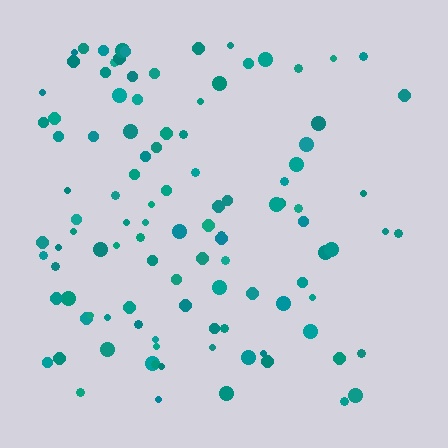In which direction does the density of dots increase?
From right to left, with the left side densest.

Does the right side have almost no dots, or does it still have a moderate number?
Still a moderate number, just noticeably fewer than the left.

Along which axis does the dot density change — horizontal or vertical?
Horizontal.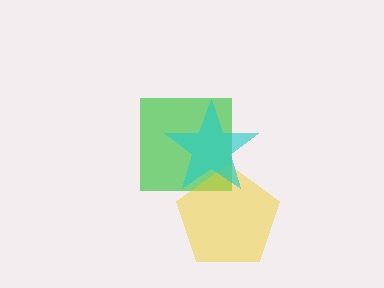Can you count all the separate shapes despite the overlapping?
Yes, there are 3 separate shapes.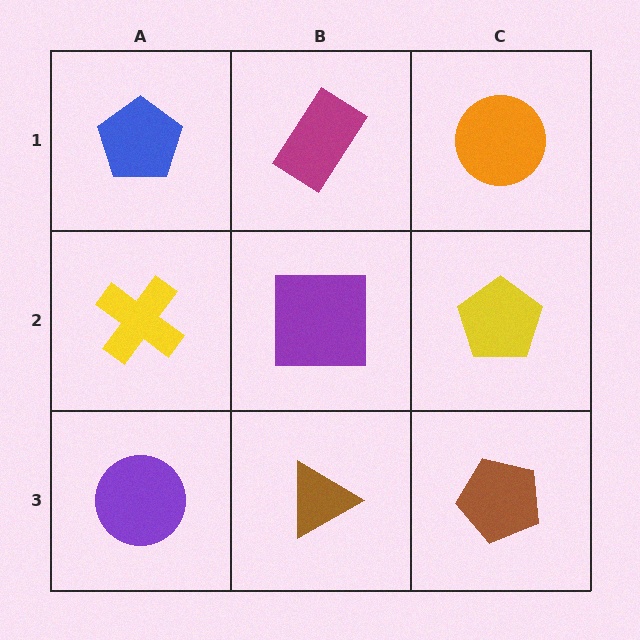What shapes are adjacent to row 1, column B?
A purple square (row 2, column B), a blue pentagon (row 1, column A), an orange circle (row 1, column C).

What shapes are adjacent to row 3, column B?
A purple square (row 2, column B), a purple circle (row 3, column A), a brown pentagon (row 3, column C).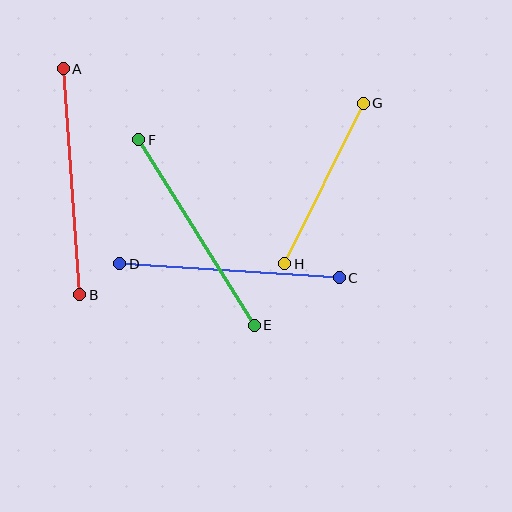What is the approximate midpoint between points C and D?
The midpoint is at approximately (229, 271) pixels.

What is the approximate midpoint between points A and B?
The midpoint is at approximately (71, 182) pixels.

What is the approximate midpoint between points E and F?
The midpoint is at approximately (197, 233) pixels.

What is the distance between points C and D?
The distance is approximately 220 pixels.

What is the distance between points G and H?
The distance is approximately 179 pixels.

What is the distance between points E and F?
The distance is approximately 219 pixels.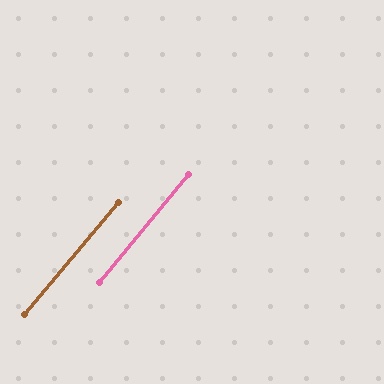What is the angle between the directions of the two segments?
Approximately 0 degrees.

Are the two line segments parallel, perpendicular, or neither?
Parallel — their directions differ by only 0.5°.